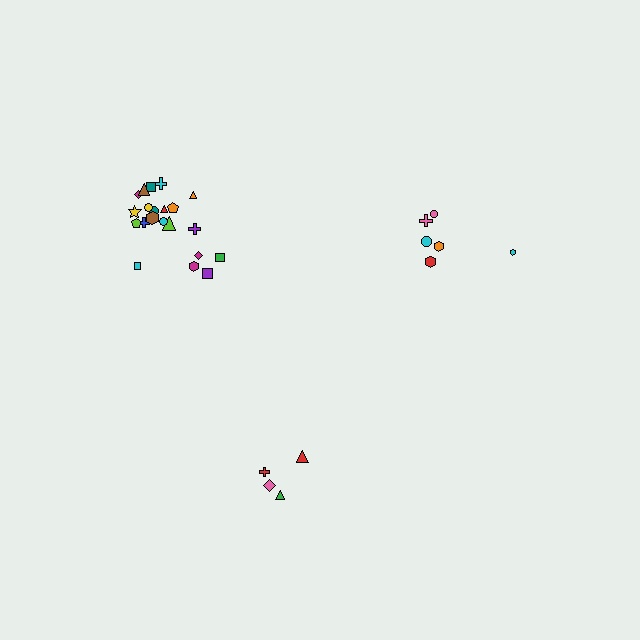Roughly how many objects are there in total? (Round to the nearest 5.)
Roughly 30 objects in total.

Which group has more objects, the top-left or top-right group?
The top-left group.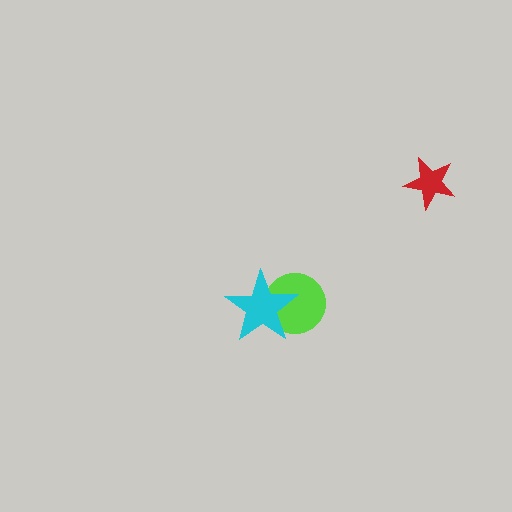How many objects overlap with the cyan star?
1 object overlaps with the cyan star.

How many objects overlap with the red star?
0 objects overlap with the red star.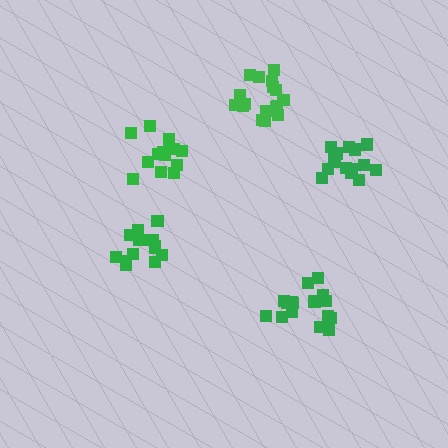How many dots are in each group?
Group 1: 13 dots, Group 2: 16 dots, Group 3: 16 dots, Group 4: 17 dots, Group 5: 14 dots (76 total).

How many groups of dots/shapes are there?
There are 5 groups.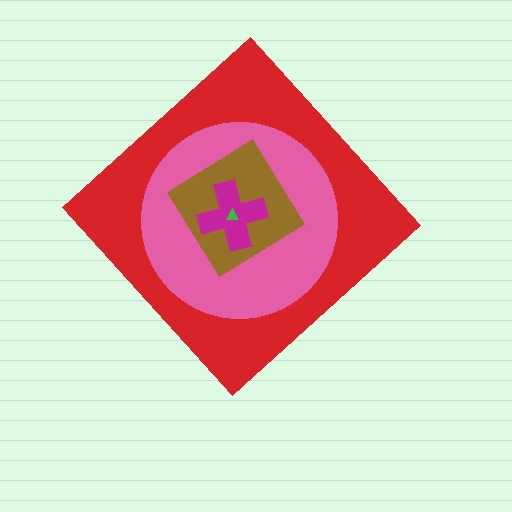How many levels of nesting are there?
5.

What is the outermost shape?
The red diamond.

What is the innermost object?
The green triangle.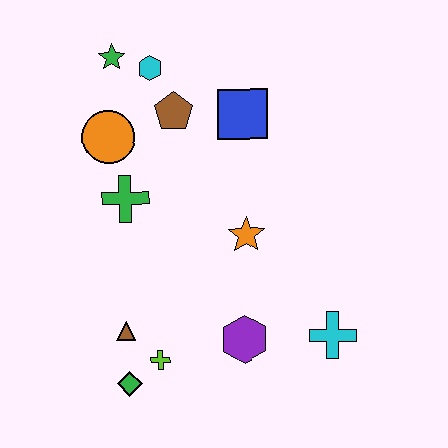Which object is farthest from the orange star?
The green star is farthest from the orange star.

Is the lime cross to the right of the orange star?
No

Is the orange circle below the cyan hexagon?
Yes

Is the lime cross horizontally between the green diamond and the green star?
No